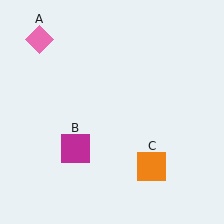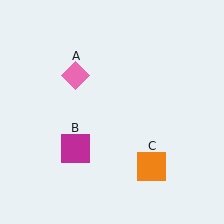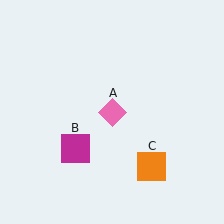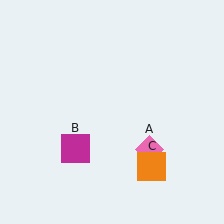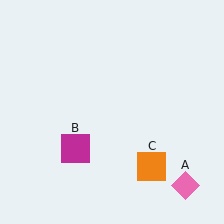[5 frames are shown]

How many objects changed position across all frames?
1 object changed position: pink diamond (object A).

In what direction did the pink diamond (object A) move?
The pink diamond (object A) moved down and to the right.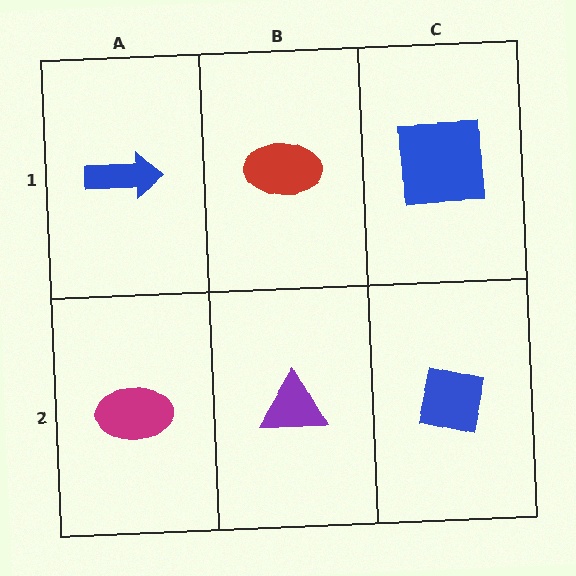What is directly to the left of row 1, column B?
A blue arrow.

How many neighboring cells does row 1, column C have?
2.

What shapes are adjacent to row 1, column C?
A blue square (row 2, column C), a red ellipse (row 1, column B).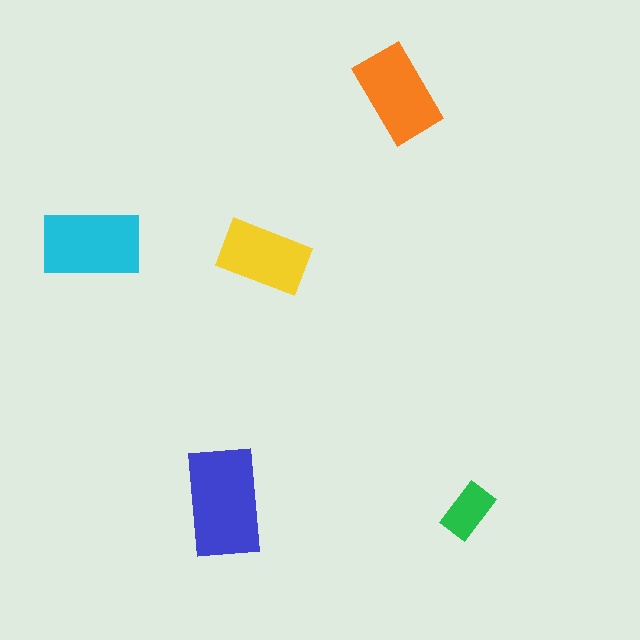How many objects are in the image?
There are 5 objects in the image.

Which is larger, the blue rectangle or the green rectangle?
The blue one.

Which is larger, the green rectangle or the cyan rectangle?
The cyan one.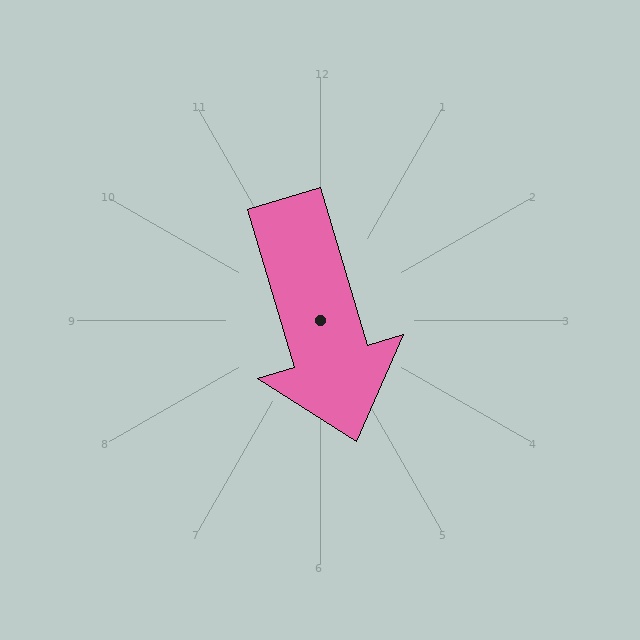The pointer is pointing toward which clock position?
Roughly 5 o'clock.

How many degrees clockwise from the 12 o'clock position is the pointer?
Approximately 163 degrees.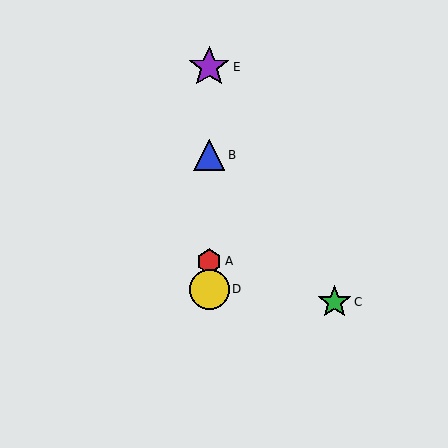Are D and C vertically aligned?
No, D is at x≈209 and C is at x≈335.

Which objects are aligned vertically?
Objects A, B, D, E are aligned vertically.